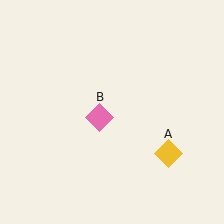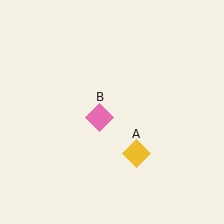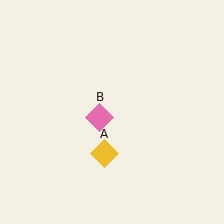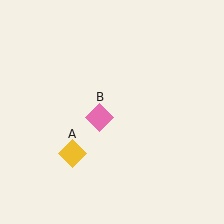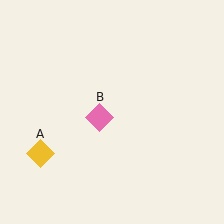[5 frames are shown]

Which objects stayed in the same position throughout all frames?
Pink diamond (object B) remained stationary.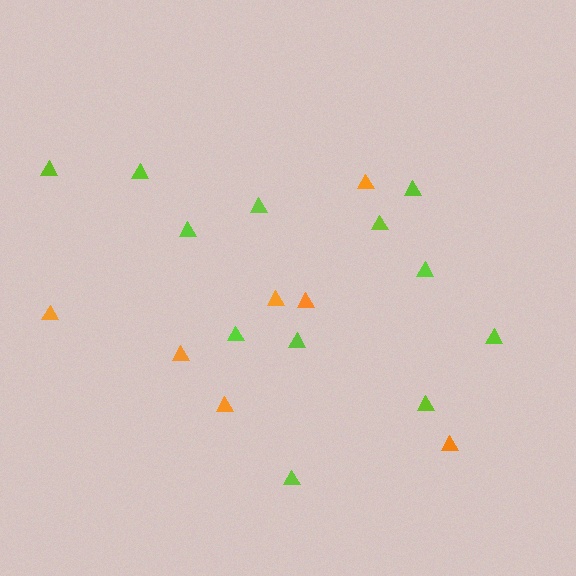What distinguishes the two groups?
There are 2 groups: one group of orange triangles (7) and one group of lime triangles (12).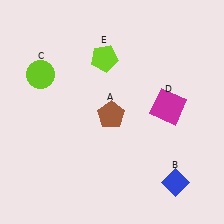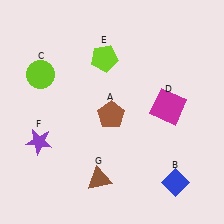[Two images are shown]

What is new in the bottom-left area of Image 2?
A purple star (F) was added in the bottom-left area of Image 2.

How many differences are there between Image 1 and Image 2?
There are 2 differences between the two images.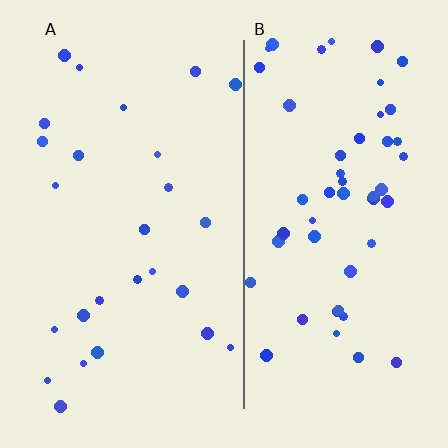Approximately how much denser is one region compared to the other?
Approximately 2.0× — region B over region A.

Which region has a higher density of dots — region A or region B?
B (the right).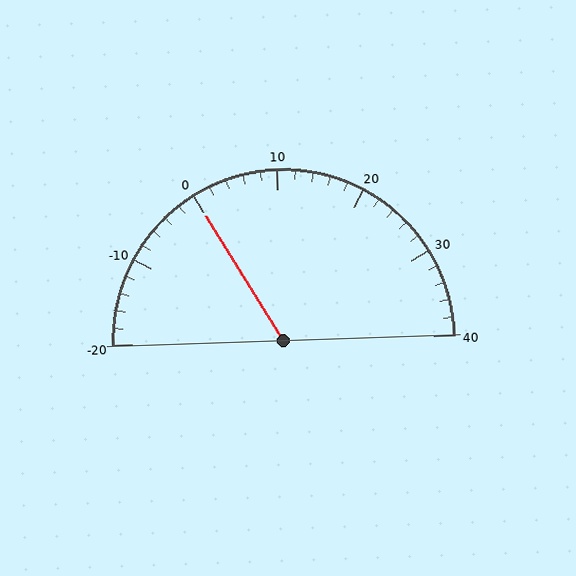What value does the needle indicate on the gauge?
The needle indicates approximately 0.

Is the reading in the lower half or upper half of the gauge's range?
The reading is in the lower half of the range (-20 to 40).